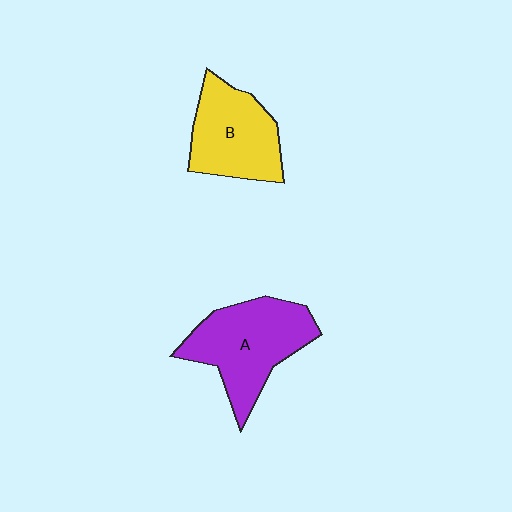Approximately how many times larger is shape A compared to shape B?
Approximately 1.2 times.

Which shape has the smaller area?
Shape B (yellow).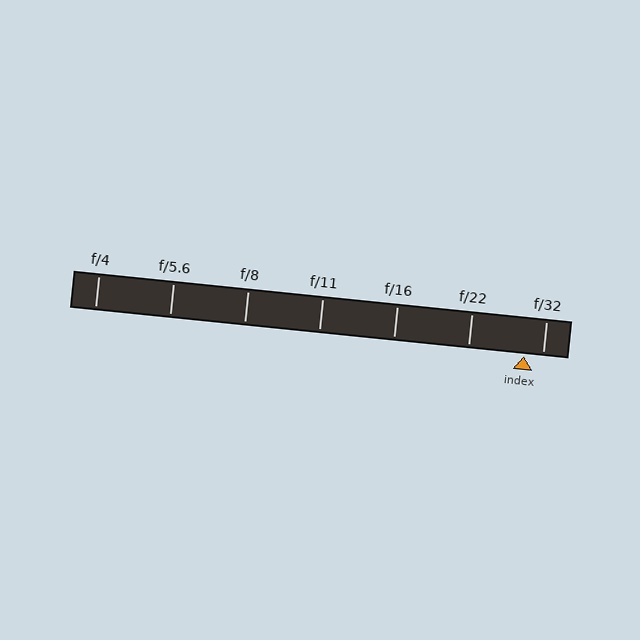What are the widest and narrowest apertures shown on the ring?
The widest aperture shown is f/4 and the narrowest is f/32.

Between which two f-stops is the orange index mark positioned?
The index mark is between f/22 and f/32.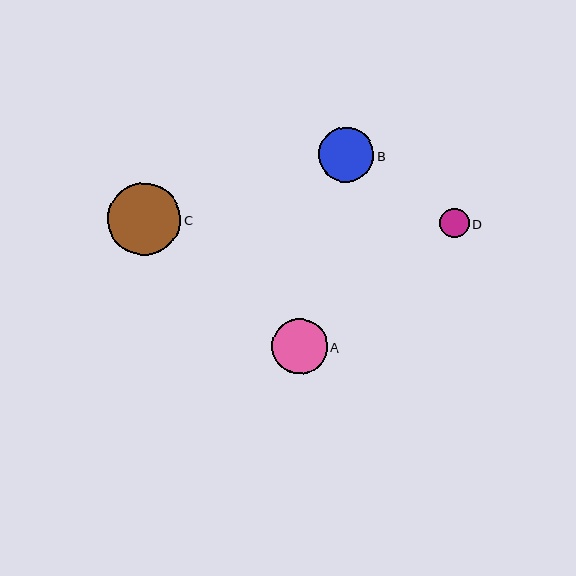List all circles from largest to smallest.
From largest to smallest: C, A, B, D.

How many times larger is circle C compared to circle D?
Circle C is approximately 2.5 times the size of circle D.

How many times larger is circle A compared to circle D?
Circle A is approximately 1.9 times the size of circle D.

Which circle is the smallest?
Circle D is the smallest with a size of approximately 29 pixels.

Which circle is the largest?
Circle C is the largest with a size of approximately 73 pixels.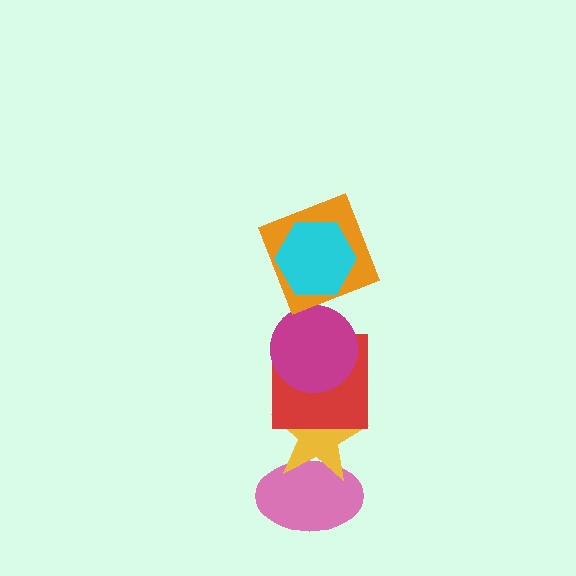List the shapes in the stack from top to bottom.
From top to bottom: the cyan hexagon, the orange square, the magenta circle, the red square, the yellow star, the pink ellipse.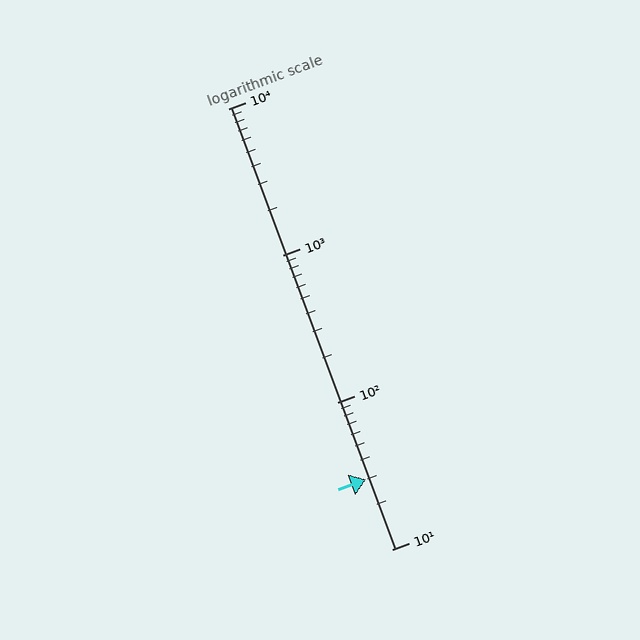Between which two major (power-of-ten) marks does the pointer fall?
The pointer is between 10 and 100.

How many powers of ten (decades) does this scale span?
The scale spans 3 decades, from 10 to 10000.